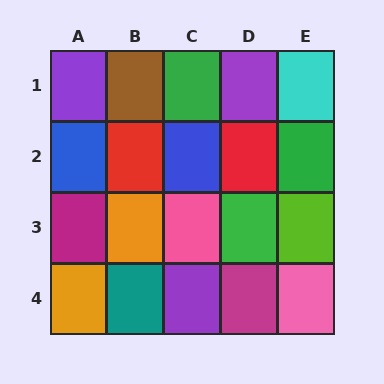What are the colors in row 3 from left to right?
Magenta, orange, pink, green, lime.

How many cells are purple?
3 cells are purple.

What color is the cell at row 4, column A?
Orange.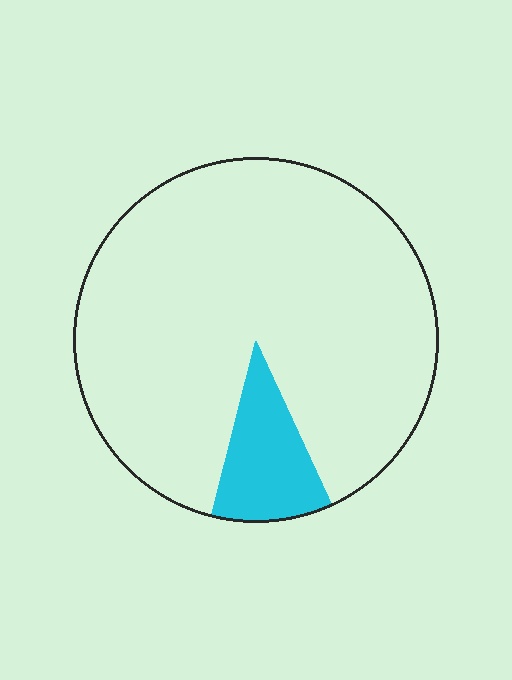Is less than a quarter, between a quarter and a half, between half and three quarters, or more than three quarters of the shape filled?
Less than a quarter.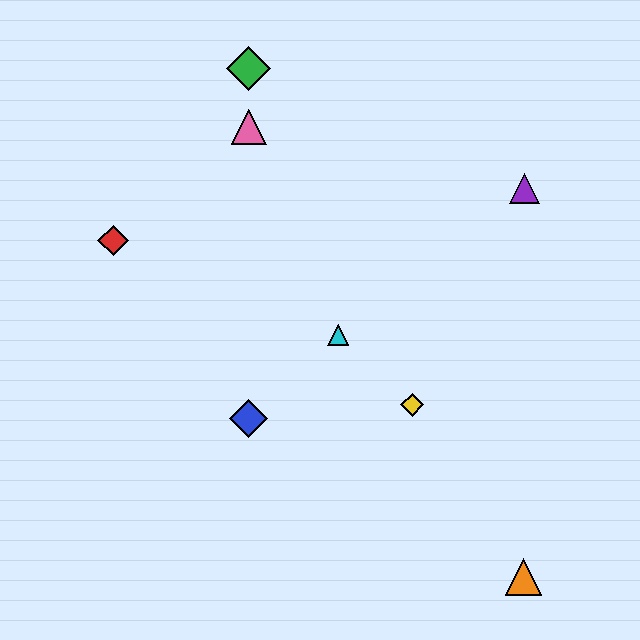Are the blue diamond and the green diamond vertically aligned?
Yes, both are at x≈249.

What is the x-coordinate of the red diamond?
The red diamond is at x≈113.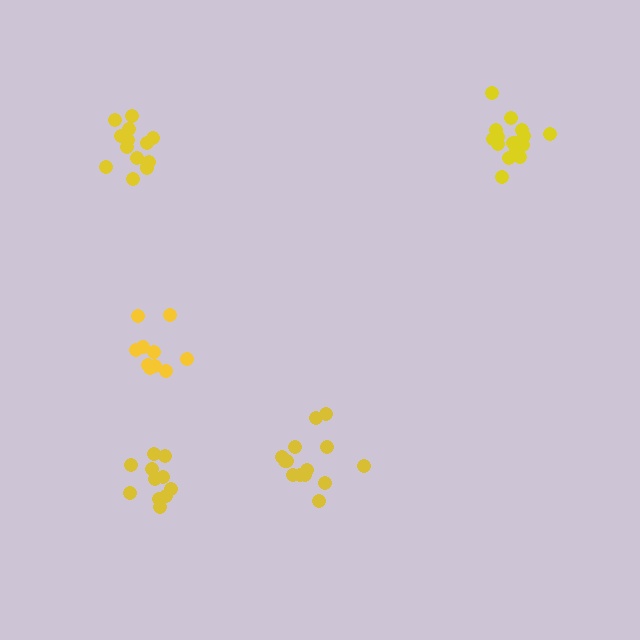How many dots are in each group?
Group 1: 14 dots, Group 2: 16 dots, Group 3: 13 dots, Group 4: 10 dots, Group 5: 11 dots (64 total).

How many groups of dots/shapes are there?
There are 5 groups.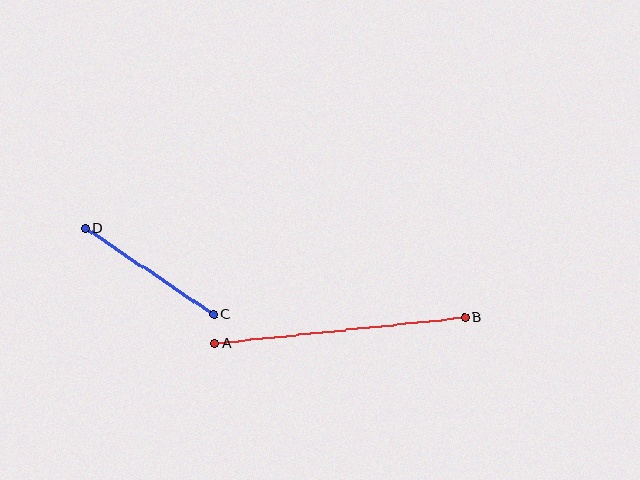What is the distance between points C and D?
The distance is approximately 155 pixels.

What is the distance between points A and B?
The distance is approximately 251 pixels.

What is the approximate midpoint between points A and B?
The midpoint is at approximately (340, 330) pixels.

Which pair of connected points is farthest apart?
Points A and B are farthest apart.